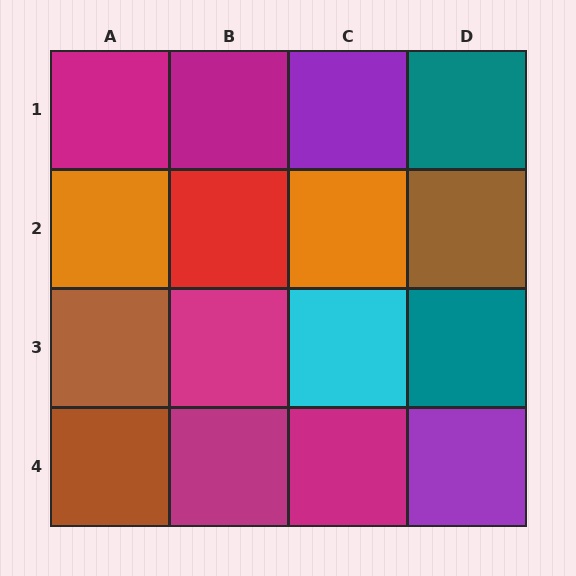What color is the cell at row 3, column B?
Magenta.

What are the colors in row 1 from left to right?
Magenta, magenta, purple, teal.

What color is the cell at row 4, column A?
Brown.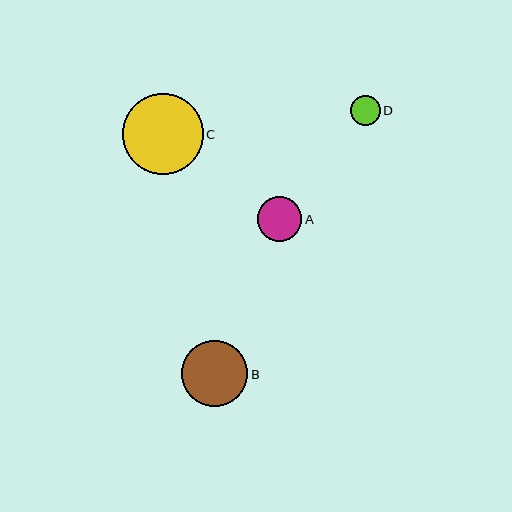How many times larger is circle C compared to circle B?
Circle C is approximately 1.2 times the size of circle B.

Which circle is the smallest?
Circle D is the smallest with a size of approximately 30 pixels.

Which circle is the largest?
Circle C is the largest with a size of approximately 81 pixels.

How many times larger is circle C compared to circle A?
Circle C is approximately 1.8 times the size of circle A.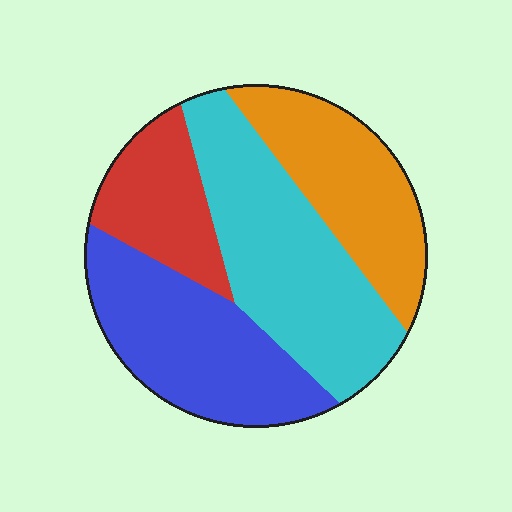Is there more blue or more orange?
Blue.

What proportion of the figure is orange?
Orange covers about 25% of the figure.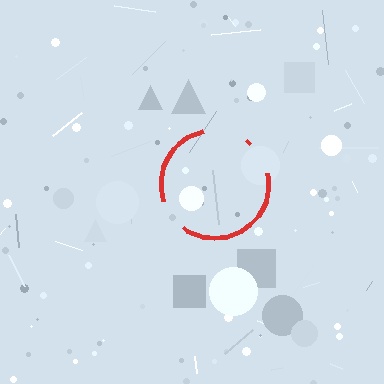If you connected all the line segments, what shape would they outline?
They would outline a circle.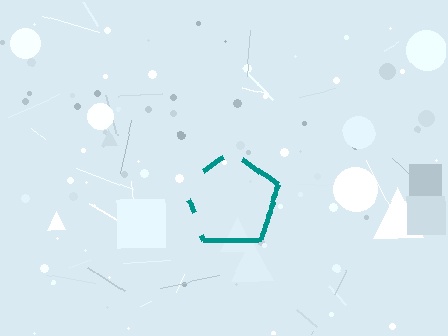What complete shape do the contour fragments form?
The contour fragments form a pentagon.